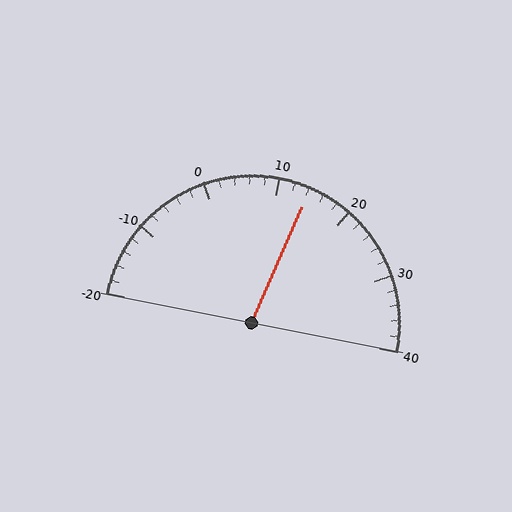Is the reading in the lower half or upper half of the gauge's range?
The reading is in the upper half of the range (-20 to 40).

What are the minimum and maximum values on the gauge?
The gauge ranges from -20 to 40.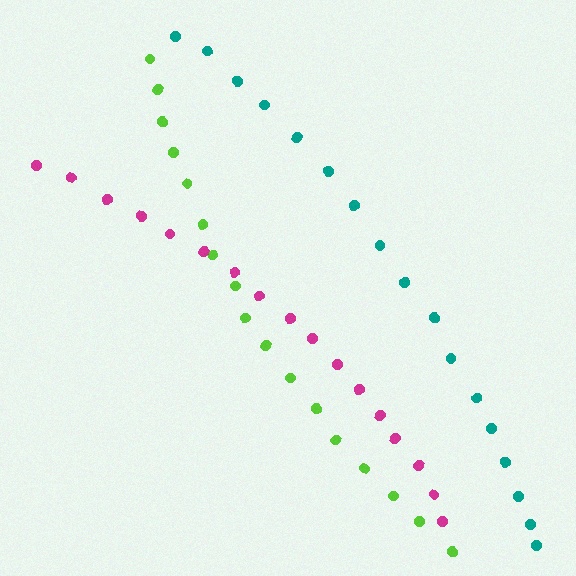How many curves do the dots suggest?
There are 3 distinct paths.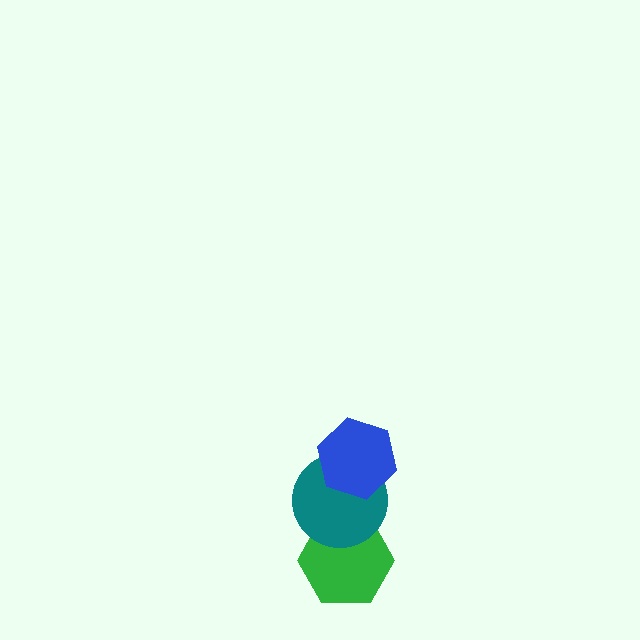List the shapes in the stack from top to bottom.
From top to bottom: the blue hexagon, the teal circle, the green hexagon.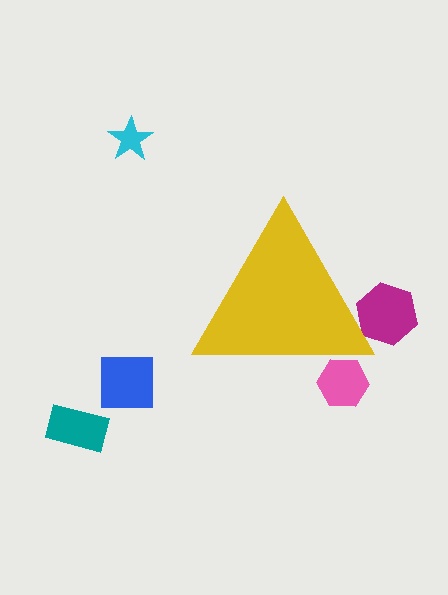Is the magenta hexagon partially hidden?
Yes, the magenta hexagon is partially hidden behind the yellow triangle.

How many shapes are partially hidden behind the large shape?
2 shapes are partially hidden.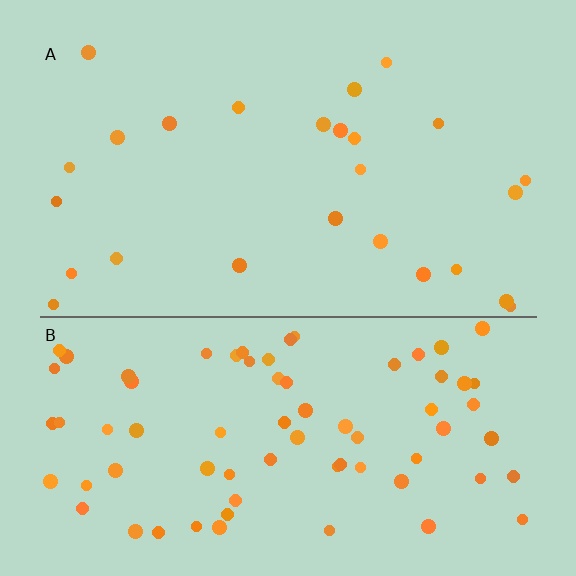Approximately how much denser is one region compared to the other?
Approximately 3.0× — region B over region A.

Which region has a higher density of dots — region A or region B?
B (the bottom).